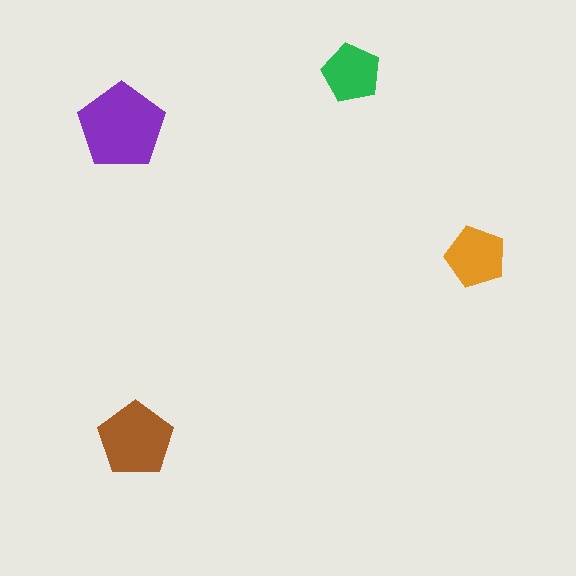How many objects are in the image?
There are 4 objects in the image.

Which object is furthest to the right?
The orange pentagon is rightmost.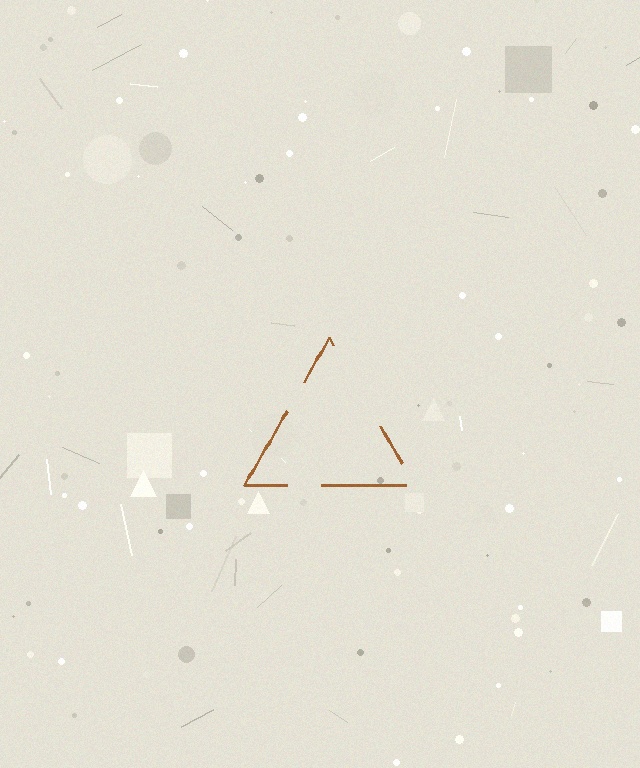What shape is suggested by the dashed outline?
The dashed outline suggests a triangle.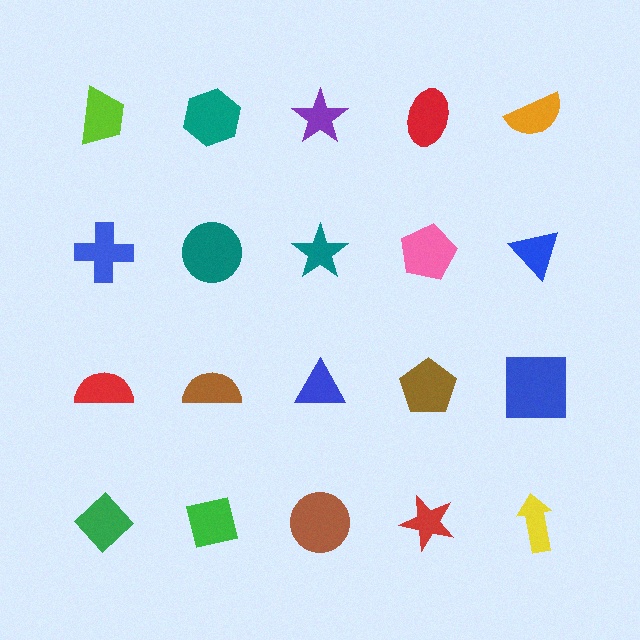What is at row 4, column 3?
A brown circle.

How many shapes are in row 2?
5 shapes.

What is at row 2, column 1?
A blue cross.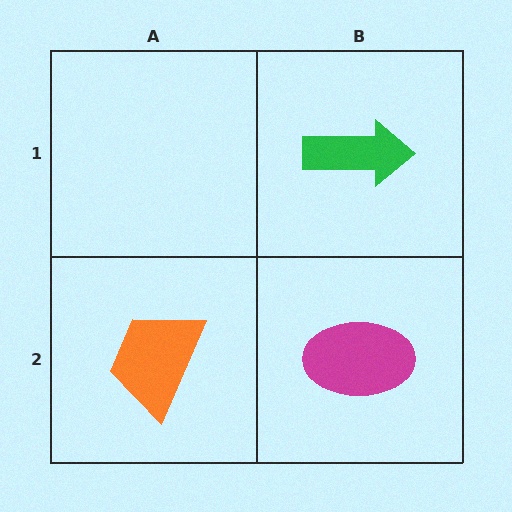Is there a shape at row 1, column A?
No, that cell is empty.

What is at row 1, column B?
A green arrow.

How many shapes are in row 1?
1 shape.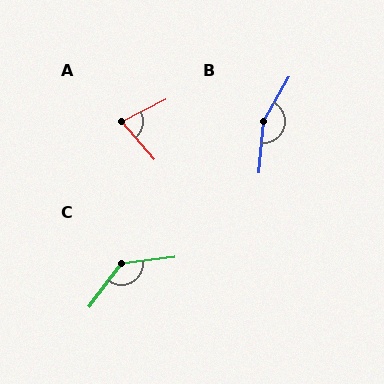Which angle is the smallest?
A, at approximately 76 degrees.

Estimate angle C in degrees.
Approximately 134 degrees.